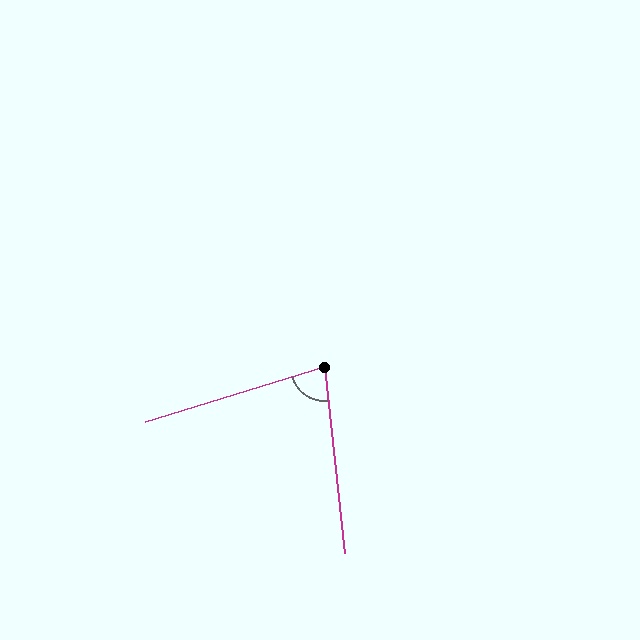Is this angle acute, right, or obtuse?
It is acute.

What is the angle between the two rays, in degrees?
Approximately 79 degrees.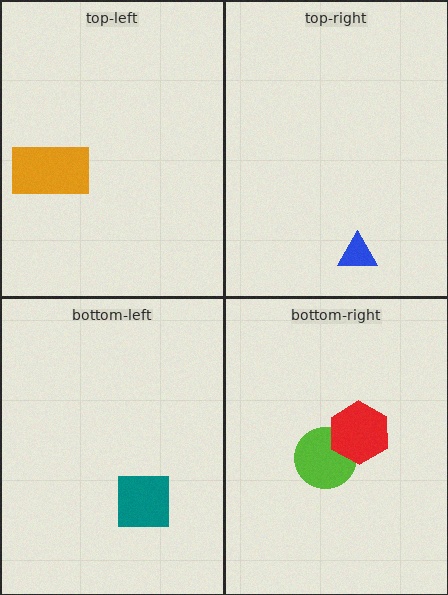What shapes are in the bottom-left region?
The teal square.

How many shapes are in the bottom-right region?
2.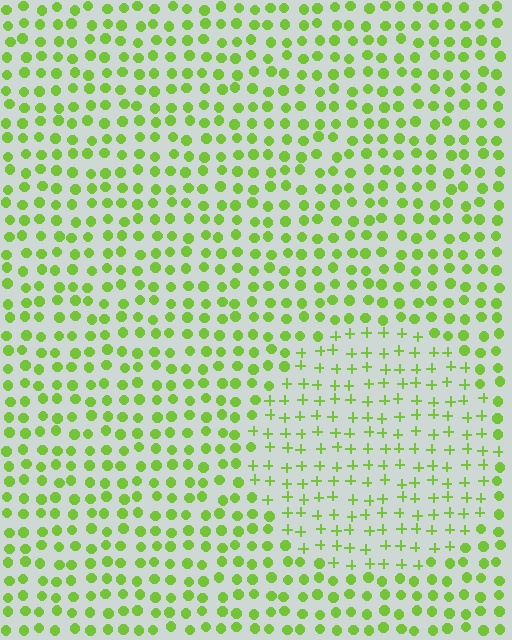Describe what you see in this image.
The image is filled with small lime elements arranged in a uniform grid. A circle-shaped region contains plus signs, while the surrounding area contains circles. The boundary is defined purely by the change in element shape.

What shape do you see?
I see a circle.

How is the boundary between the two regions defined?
The boundary is defined by a change in element shape: plus signs inside vs. circles outside. All elements share the same color and spacing.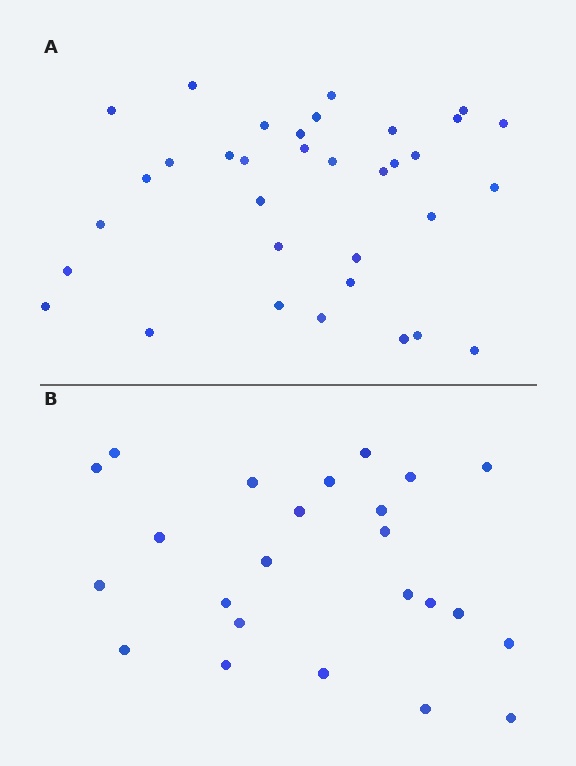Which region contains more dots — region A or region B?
Region A (the top region) has more dots.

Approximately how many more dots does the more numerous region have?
Region A has roughly 10 or so more dots than region B.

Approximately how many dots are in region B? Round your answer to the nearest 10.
About 20 dots. (The exact count is 24, which rounds to 20.)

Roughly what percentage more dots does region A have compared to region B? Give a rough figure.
About 40% more.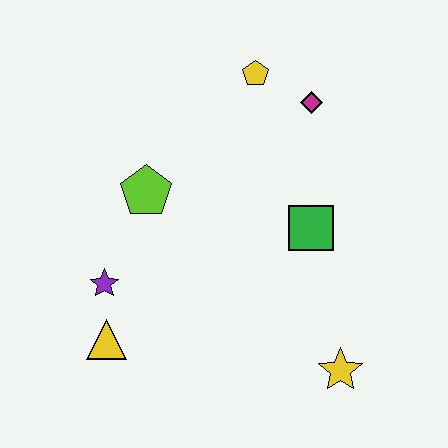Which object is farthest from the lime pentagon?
The yellow star is farthest from the lime pentagon.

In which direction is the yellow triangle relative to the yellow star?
The yellow triangle is to the left of the yellow star.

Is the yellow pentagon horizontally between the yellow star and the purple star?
Yes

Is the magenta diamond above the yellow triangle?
Yes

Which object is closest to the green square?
The magenta diamond is closest to the green square.